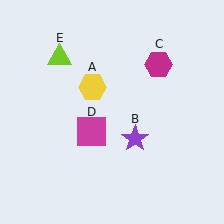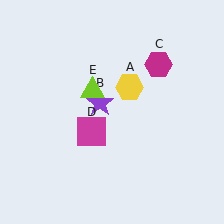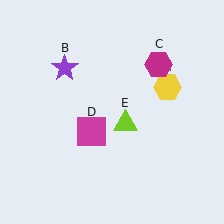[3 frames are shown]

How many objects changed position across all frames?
3 objects changed position: yellow hexagon (object A), purple star (object B), lime triangle (object E).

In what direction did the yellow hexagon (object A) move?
The yellow hexagon (object A) moved right.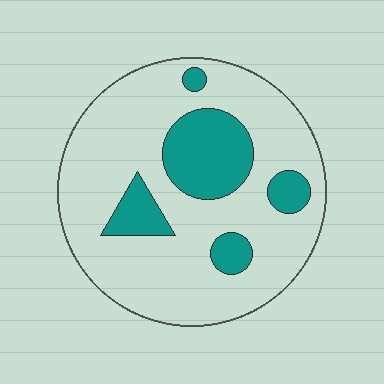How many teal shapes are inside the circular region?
5.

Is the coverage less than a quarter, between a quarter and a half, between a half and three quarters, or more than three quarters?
Less than a quarter.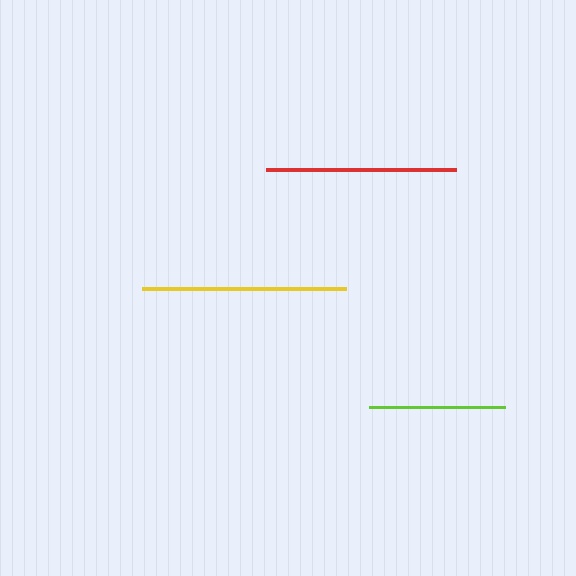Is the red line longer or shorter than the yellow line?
The yellow line is longer than the red line.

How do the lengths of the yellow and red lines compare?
The yellow and red lines are approximately the same length.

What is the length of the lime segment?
The lime segment is approximately 136 pixels long.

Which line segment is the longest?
The yellow line is the longest at approximately 204 pixels.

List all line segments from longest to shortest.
From longest to shortest: yellow, red, lime.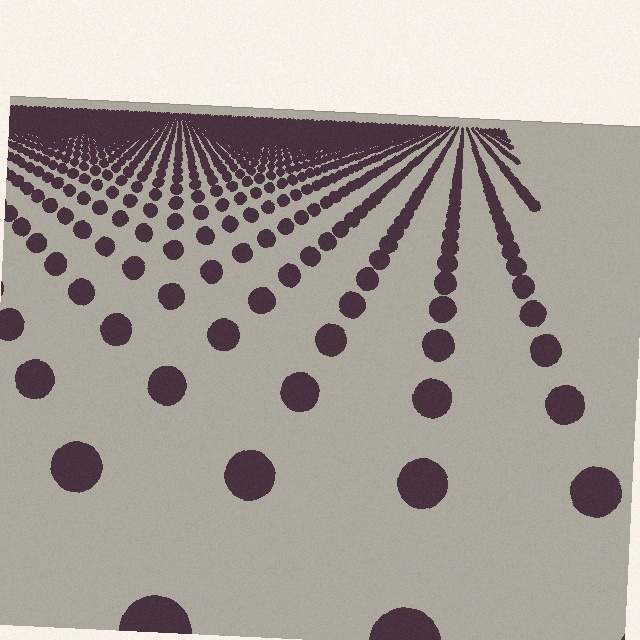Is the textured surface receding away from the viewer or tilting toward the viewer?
The surface is receding away from the viewer. Texture elements get smaller and denser toward the top.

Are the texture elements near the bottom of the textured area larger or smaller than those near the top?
Larger. Near the bottom, elements are closer to the viewer and appear at a bigger on-screen size.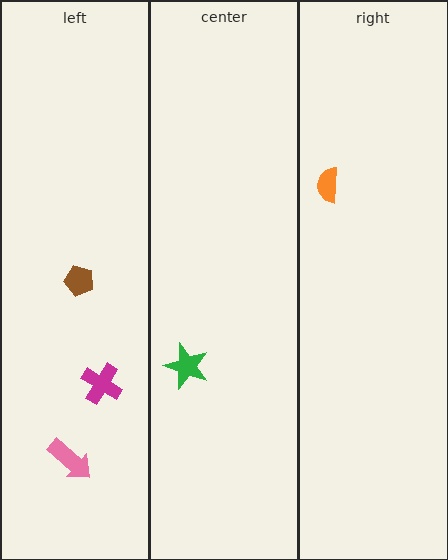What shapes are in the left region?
The pink arrow, the magenta cross, the brown pentagon.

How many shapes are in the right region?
1.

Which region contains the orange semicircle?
The right region.